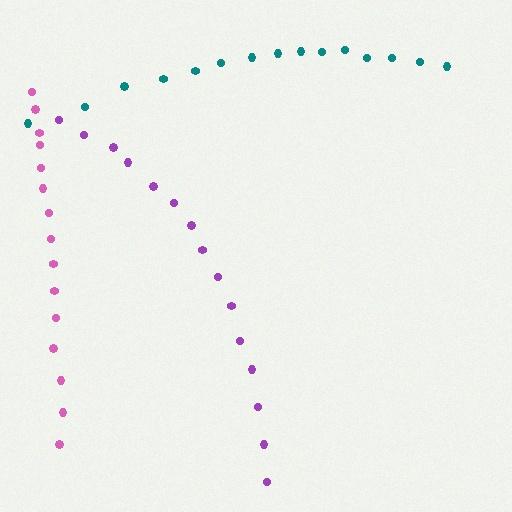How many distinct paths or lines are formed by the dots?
There are 3 distinct paths.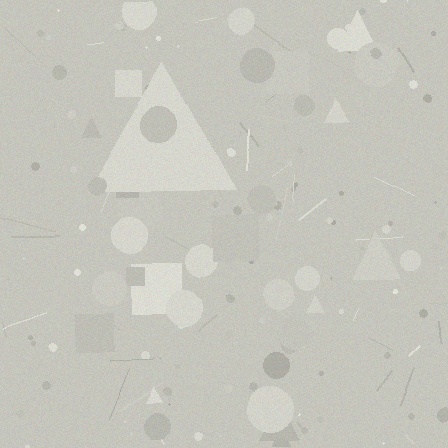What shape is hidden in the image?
A triangle is hidden in the image.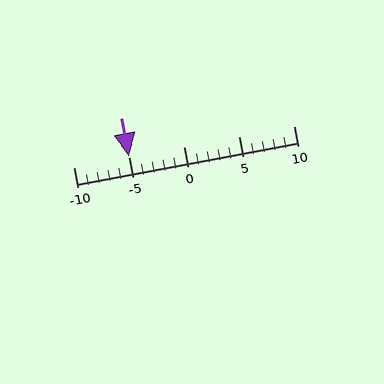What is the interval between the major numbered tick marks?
The major tick marks are spaced 5 units apart.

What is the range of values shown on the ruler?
The ruler shows values from -10 to 10.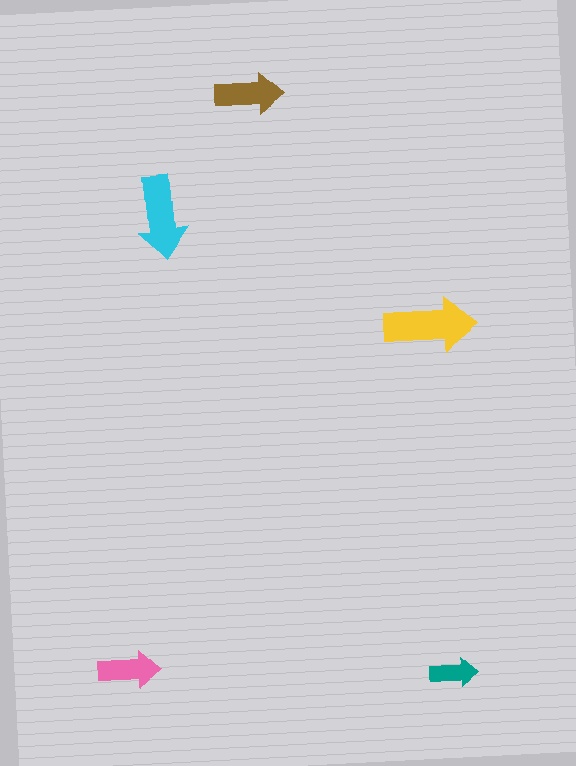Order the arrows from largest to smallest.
the yellow one, the cyan one, the brown one, the pink one, the teal one.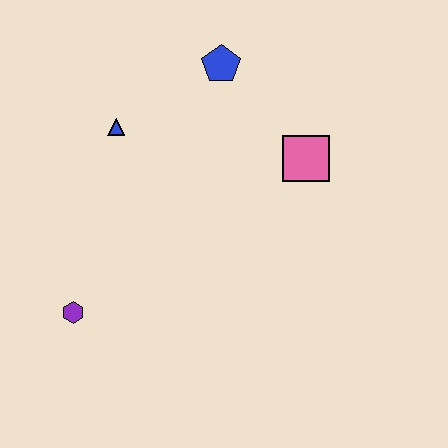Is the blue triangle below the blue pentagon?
Yes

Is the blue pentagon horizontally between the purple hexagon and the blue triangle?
No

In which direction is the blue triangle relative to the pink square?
The blue triangle is to the left of the pink square.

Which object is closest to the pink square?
The blue pentagon is closest to the pink square.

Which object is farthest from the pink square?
The purple hexagon is farthest from the pink square.